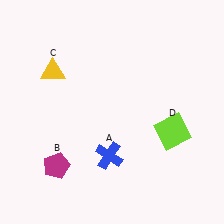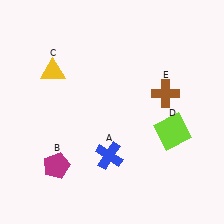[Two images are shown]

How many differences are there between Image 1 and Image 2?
There is 1 difference between the two images.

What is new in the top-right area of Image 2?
A brown cross (E) was added in the top-right area of Image 2.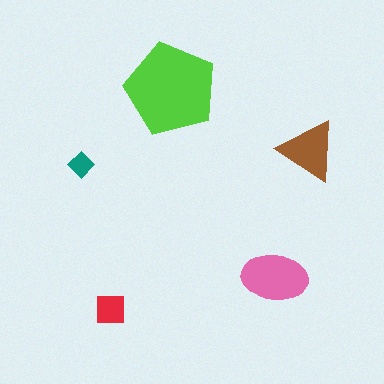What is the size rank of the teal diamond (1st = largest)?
5th.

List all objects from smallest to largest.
The teal diamond, the red square, the brown triangle, the pink ellipse, the lime pentagon.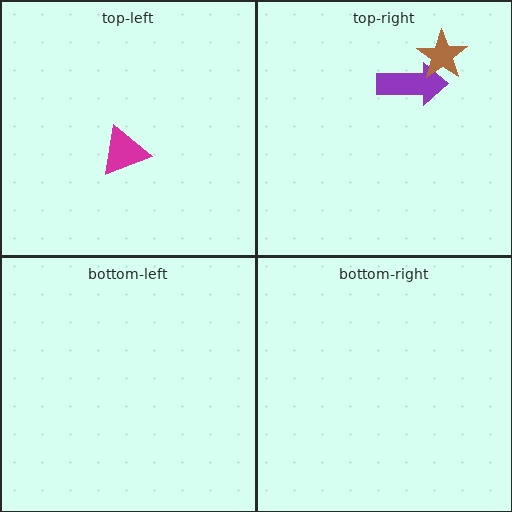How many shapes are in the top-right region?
2.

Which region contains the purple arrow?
The top-right region.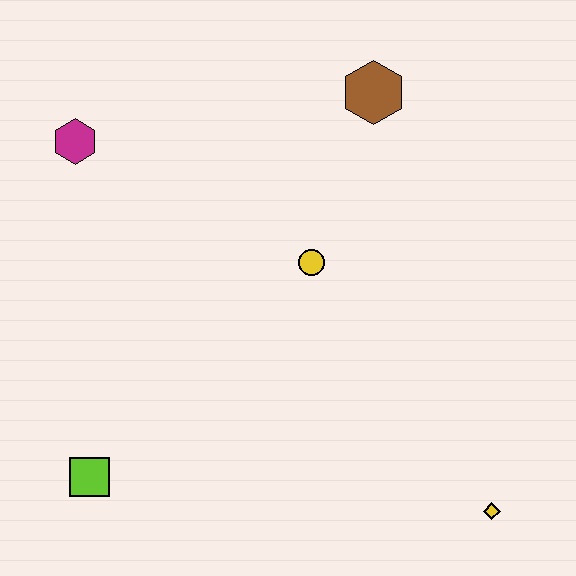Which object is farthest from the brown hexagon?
The lime square is farthest from the brown hexagon.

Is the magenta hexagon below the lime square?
No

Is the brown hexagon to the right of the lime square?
Yes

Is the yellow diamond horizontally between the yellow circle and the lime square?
No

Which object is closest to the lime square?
The yellow circle is closest to the lime square.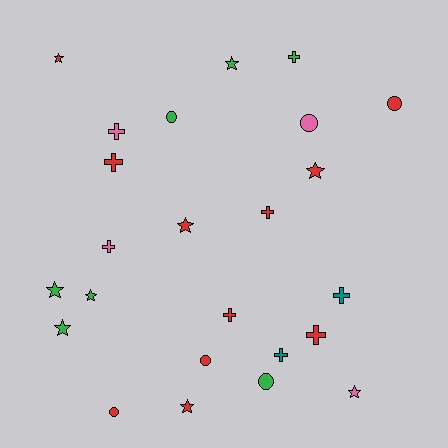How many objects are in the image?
There are 24 objects.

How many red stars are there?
There are 4 red stars.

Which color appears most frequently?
Red, with 11 objects.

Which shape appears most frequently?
Cross, with 9 objects.